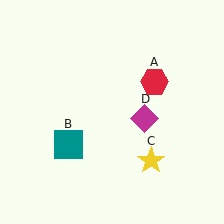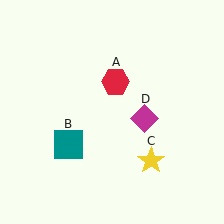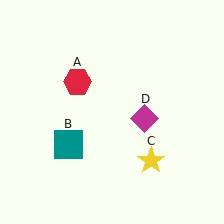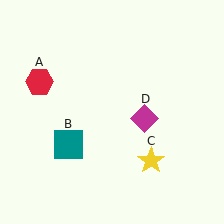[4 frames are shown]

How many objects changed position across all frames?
1 object changed position: red hexagon (object A).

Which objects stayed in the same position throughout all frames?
Teal square (object B) and yellow star (object C) and magenta diamond (object D) remained stationary.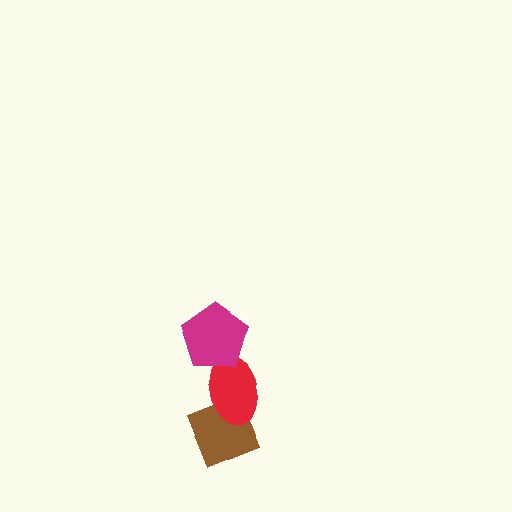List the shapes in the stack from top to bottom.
From top to bottom: the magenta pentagon, the red ellipse, the brown diamond.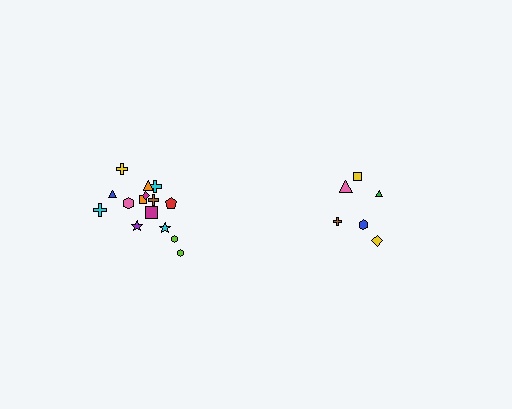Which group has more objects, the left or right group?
The left group.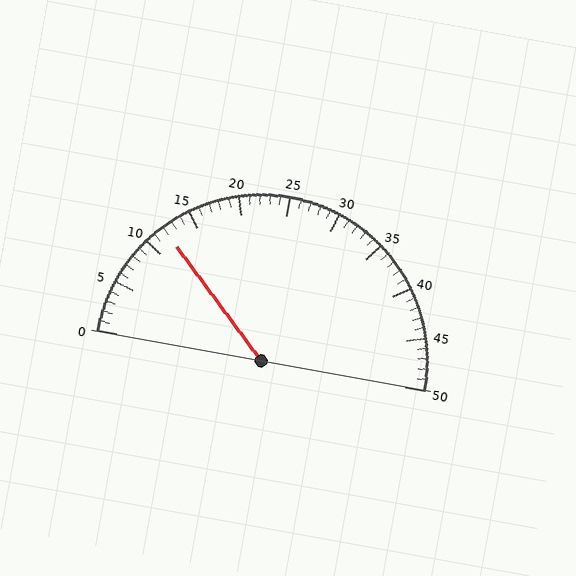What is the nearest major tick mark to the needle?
The nearest major tick mark is 10.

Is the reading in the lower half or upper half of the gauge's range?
The reading is in the lower half of the range (0 to 50).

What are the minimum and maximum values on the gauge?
The gauge ranges from 0 to 50.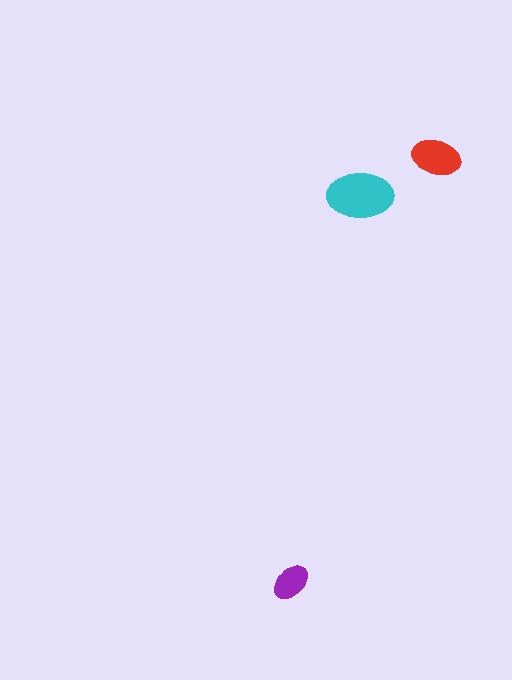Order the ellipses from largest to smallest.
the cyan one, the red one, the purple one.